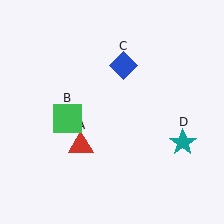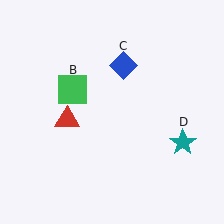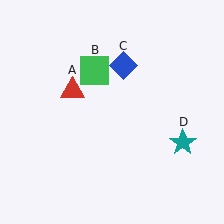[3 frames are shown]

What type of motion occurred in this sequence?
The red triangle (object A), green square (object B) rotated clockwise around the center of the scene.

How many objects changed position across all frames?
2 objects changed position: red triangle (object A), green square (object B).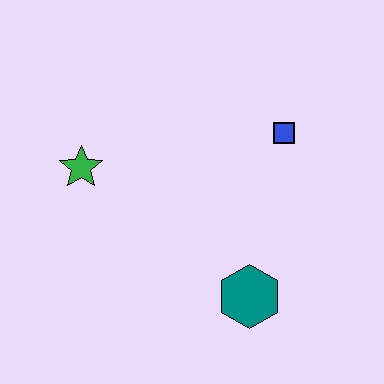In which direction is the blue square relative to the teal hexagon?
The blue square is above the teal hexagon.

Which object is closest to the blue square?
The teal hexagon is closest to the blue square.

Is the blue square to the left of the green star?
No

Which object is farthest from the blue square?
The green star is farthest from the blue square.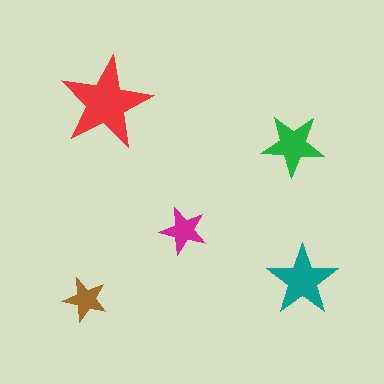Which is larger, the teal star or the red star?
The red one.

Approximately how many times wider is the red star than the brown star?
About 2 times wider.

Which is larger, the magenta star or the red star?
The red one.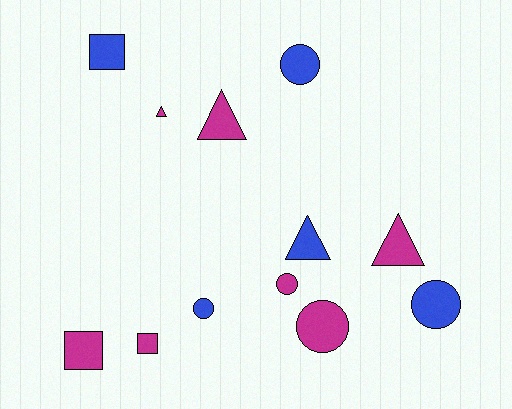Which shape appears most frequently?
Circle, with 5 objects.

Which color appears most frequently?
Magenta, with 7 objects.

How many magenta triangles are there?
There are 3 magenta triangles.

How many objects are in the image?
There are 12 objects.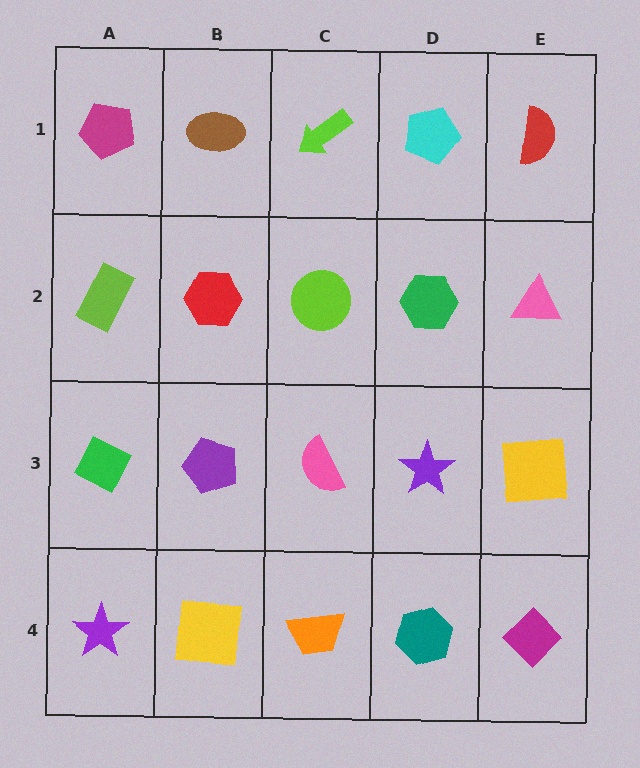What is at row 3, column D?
A purple star.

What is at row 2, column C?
A lime circle.